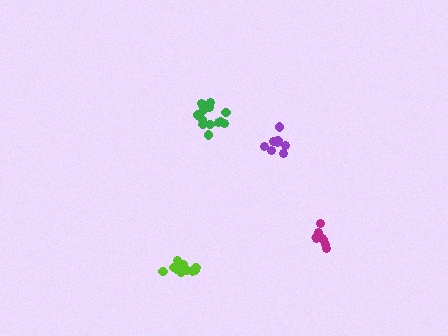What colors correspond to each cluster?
The clusters are colored: lime, green, magenta, purple.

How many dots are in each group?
Group 1: 10 dots, Group 2: 14 dots, Group 3: 9 dots, Group 4: 8 dots (41 total).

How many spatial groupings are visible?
There are 4 spatial groupings.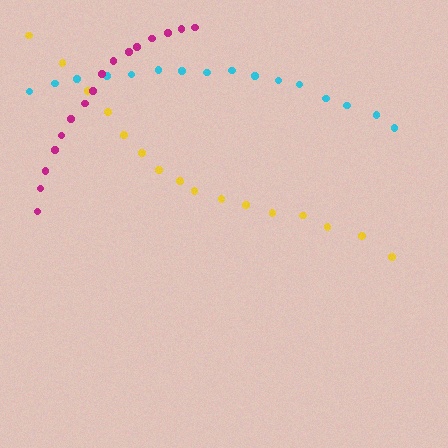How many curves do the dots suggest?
There are 3 distinct paths.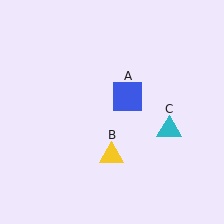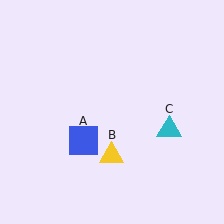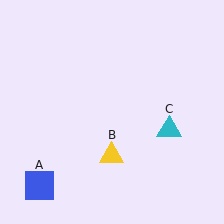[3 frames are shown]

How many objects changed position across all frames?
1 object changed position: blue square (object A).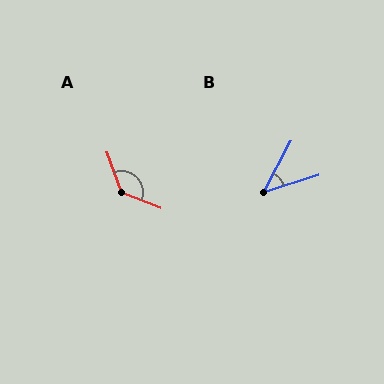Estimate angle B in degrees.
Approximately 45 degrees.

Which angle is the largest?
A, at approximately 132 degrees.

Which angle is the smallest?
B, at approximately 45 degrees.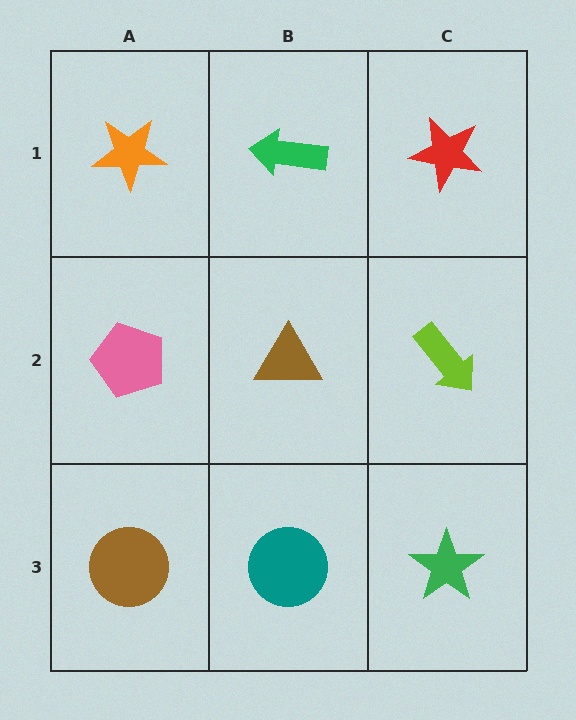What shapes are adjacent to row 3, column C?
A lime arrow (row 2, column C), a teal circle (row 3, column B).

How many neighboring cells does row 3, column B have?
3.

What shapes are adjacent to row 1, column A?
A pink pentagon (row 2, column A), a green arrow (row 1, column B).